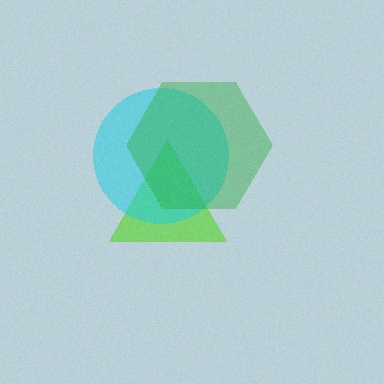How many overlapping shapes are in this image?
There are 3 overlapping shapes in the image.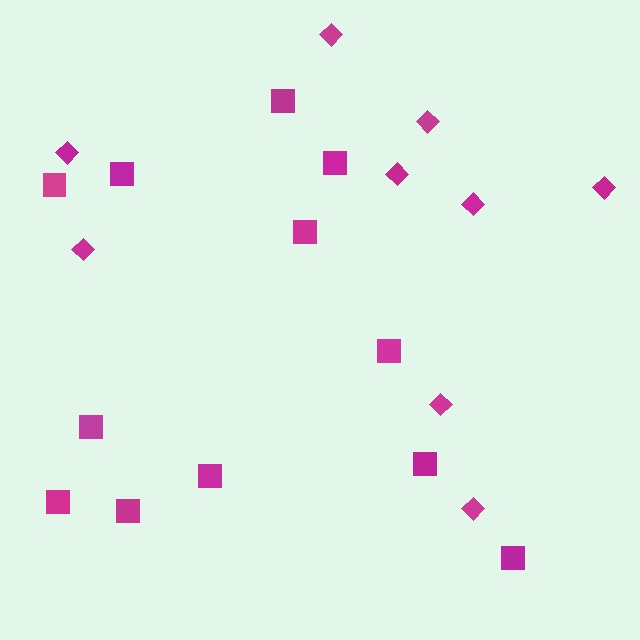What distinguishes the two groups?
There are 2 groups: one group of diamonds (9) and one group of squares (12).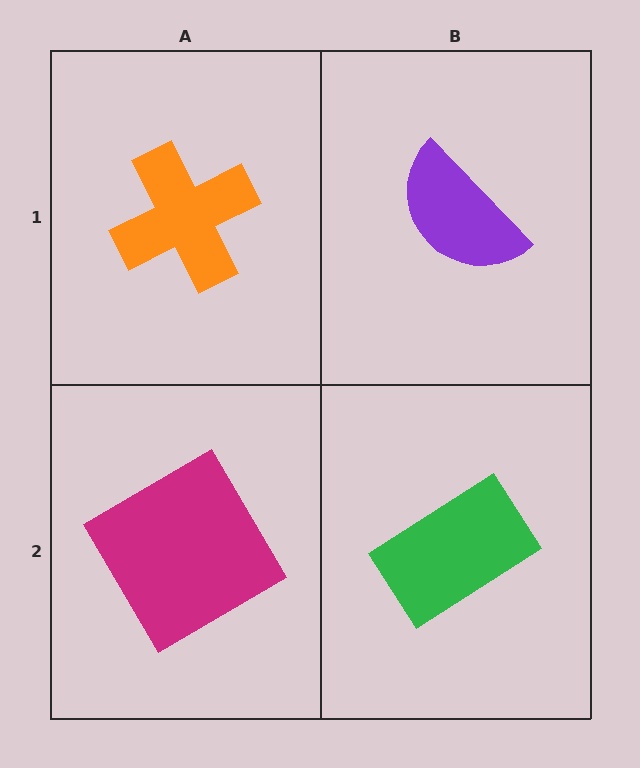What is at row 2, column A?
A magenta diamond.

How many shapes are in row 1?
2 shapes.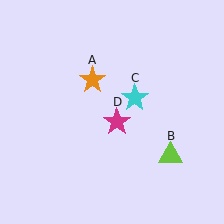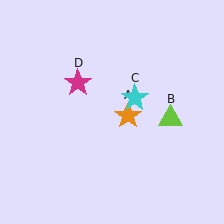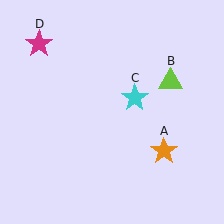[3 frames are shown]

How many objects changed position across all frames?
3 objects changed position: orange star (object A), lime triangle (object B), magenta star (object D).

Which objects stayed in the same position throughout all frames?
Cyan star (object C) remained stationary.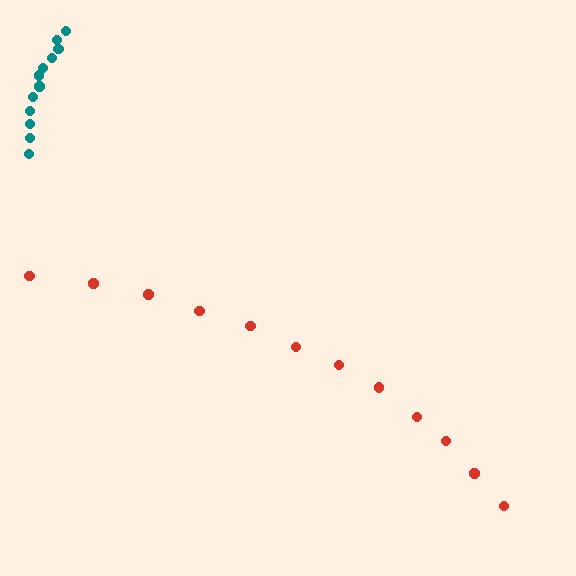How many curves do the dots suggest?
There are 2 distinct paths.